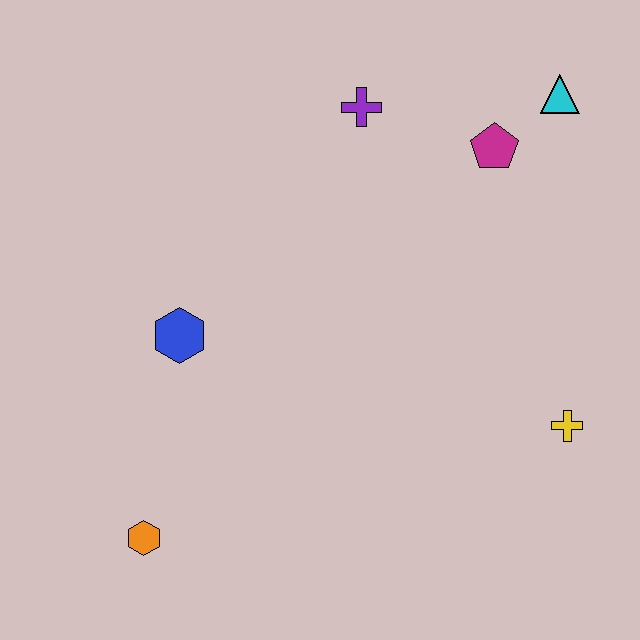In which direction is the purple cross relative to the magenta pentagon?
The purple cross is to the left of the magenta pentagon.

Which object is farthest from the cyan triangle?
The orange hexagon is farthest from the cyan triangle.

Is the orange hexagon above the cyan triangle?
No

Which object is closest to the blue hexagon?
The orange hexagon is closest to the blue hexagon.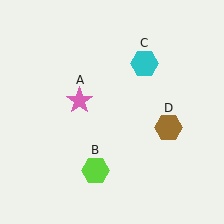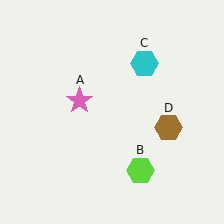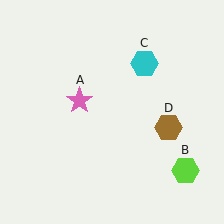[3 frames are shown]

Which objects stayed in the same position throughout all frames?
Pink star (object A) and cyan hexagon (object C) and brown hexagon (object D) remained stationary.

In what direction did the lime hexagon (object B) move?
The lime hexagon (object B) moved right.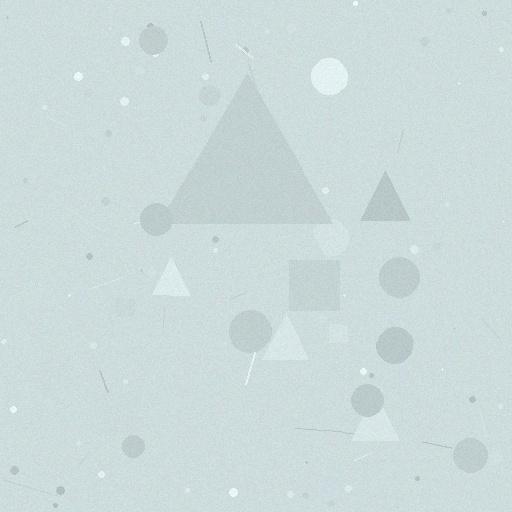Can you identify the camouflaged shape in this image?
The camouflaged shape is a triangle.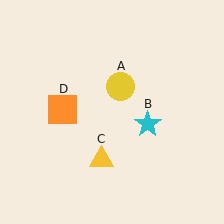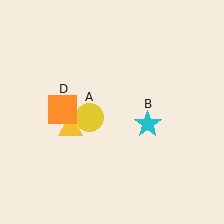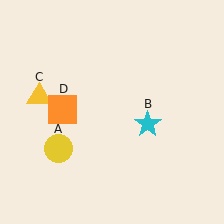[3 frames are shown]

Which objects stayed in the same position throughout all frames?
Cyan star (object B) and orange square (object D) remained stationary.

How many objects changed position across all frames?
2 objects changed position: yellow circle (object A), yellow triangle (object C).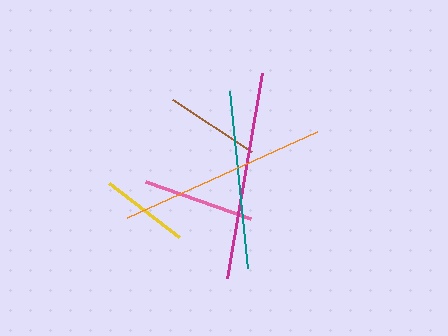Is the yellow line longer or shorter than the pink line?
The pink line is longer than the yellow line.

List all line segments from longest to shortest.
From longest to shortest: orange, magenta, teal, pink, brown, yellow.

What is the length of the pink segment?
The pink segment is approximately 112 pixels long.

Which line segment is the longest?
The orange line is the longest at approximately 208 pixels.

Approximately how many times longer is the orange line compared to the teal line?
The orange line is approximately 1.2 times the length of the teal line.